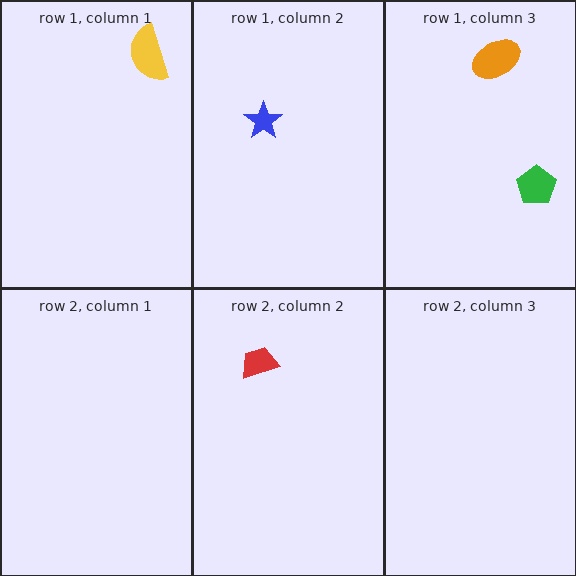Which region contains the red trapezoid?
The row 2, column 2 region.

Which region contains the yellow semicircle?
The row 1, column 1 region.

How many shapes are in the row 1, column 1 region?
1.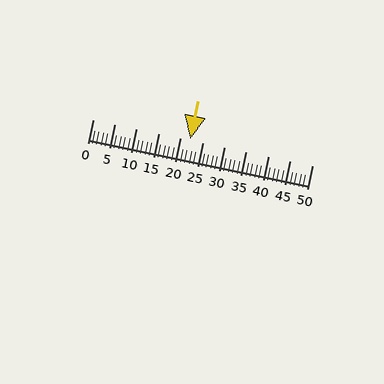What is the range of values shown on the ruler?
The ruler shows values from 0 to 50.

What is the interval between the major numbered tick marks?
The major tick marks are spaced 5 units apart.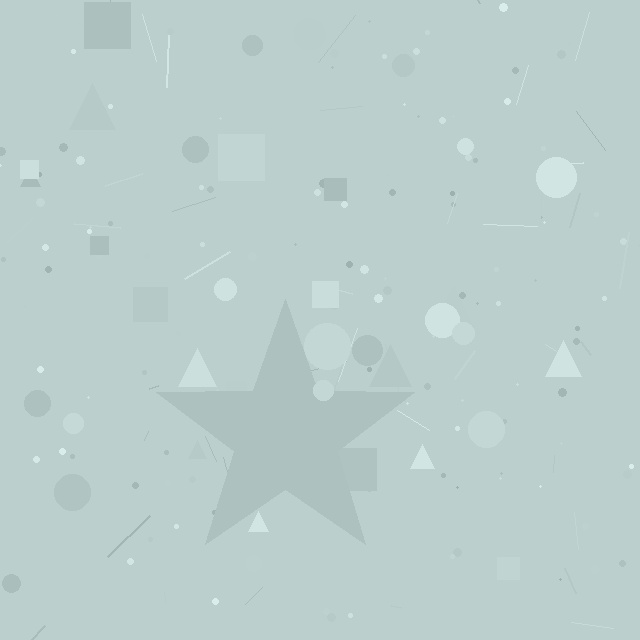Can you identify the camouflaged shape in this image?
The camouflaged shape is a star.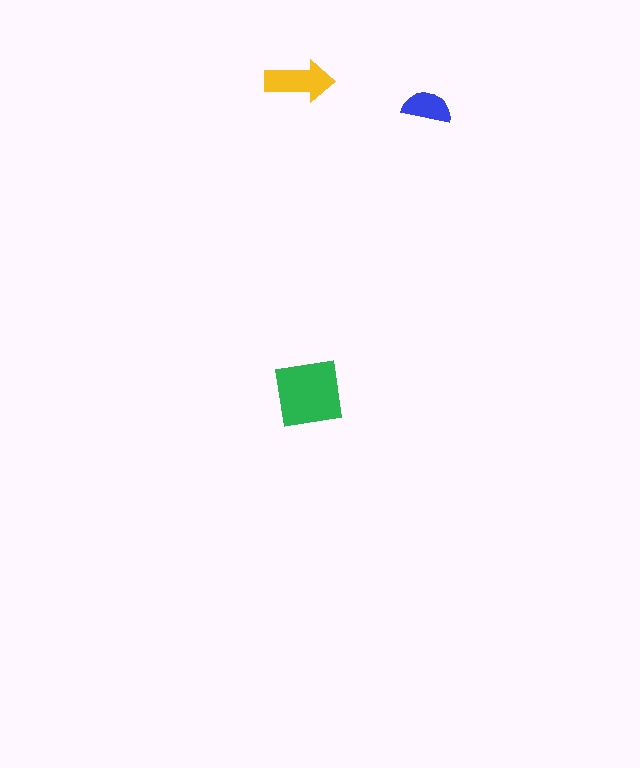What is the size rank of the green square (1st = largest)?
1st.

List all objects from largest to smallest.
The green square, the yellow arrow, the blue semicircle.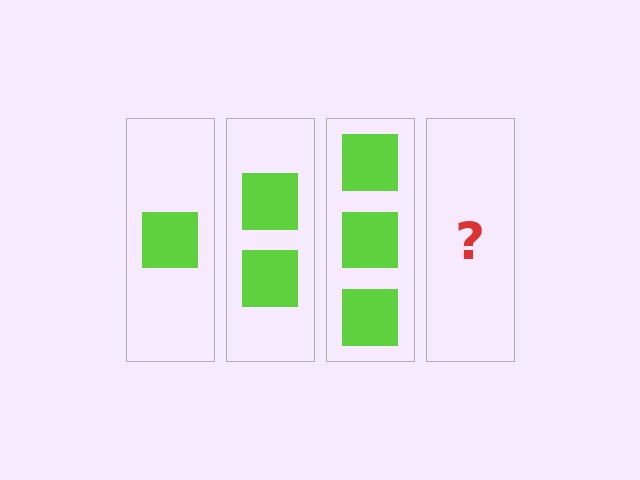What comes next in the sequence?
The next element should be 4 squares.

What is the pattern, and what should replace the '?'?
The pattern is that each step adds one more square. The '?' should be 4 squares.